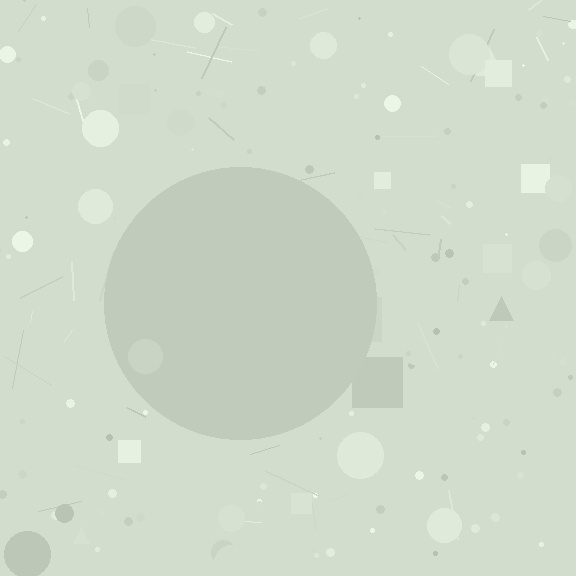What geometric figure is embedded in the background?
A circle is embedded in the background.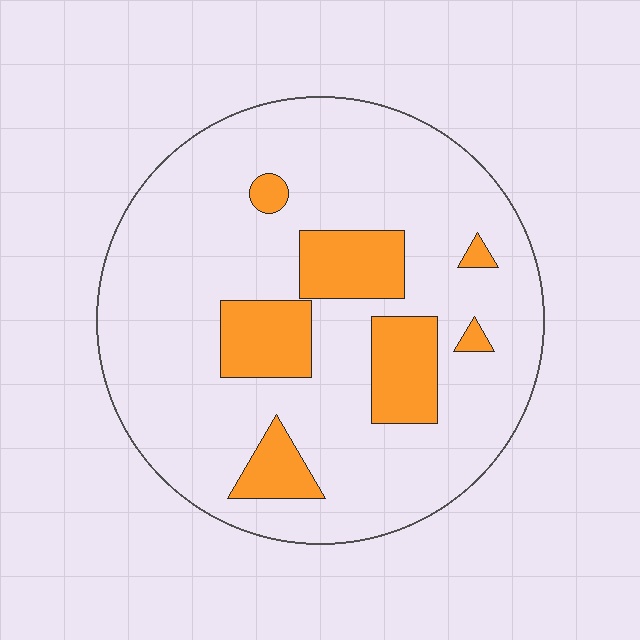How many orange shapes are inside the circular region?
7.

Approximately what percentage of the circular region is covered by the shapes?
Approximately 20%.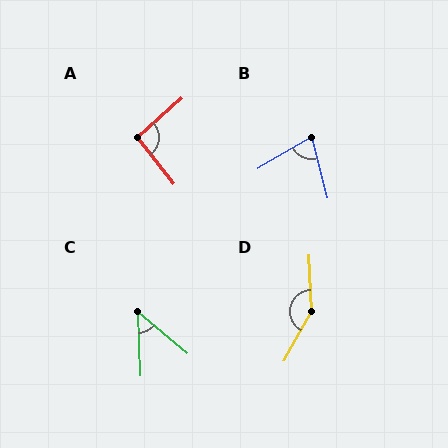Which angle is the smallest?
C, at approximately 48 degrees.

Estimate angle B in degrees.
Approximately 74 degrees.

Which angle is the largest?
D, at approximately 148 degrees.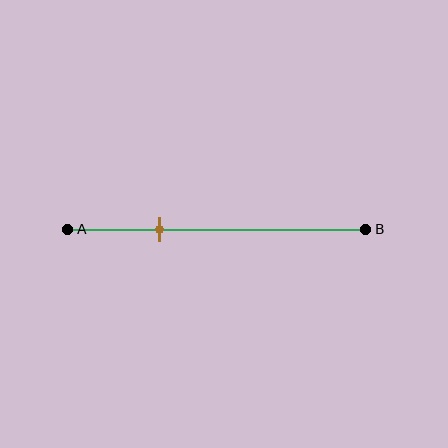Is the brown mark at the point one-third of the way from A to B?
Yes, the mark is approximately at the one-third point.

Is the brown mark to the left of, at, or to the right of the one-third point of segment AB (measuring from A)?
The brown mark is approximately at the one-third point of segment AB.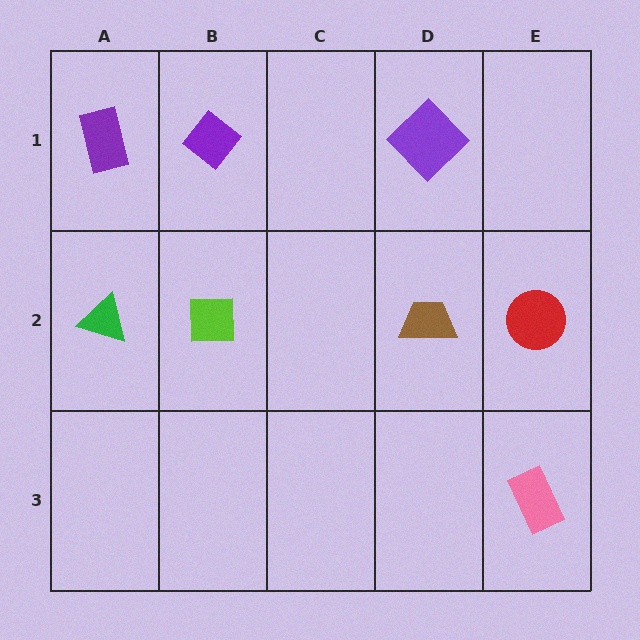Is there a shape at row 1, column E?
No, that cell is empty.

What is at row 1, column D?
A purple diamond.